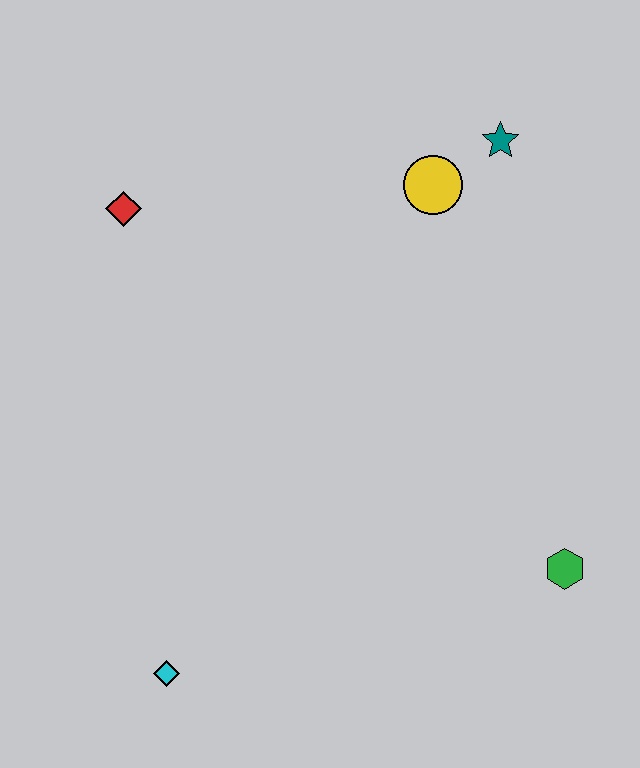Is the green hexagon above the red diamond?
No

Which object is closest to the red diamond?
The yellow circle is closest to the red diamond.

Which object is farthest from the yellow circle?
The cyan diamond is farthest from the yellow circle.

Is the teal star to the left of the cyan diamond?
No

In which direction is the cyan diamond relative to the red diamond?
The cyan diamond is below the red diamond.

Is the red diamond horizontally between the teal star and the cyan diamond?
No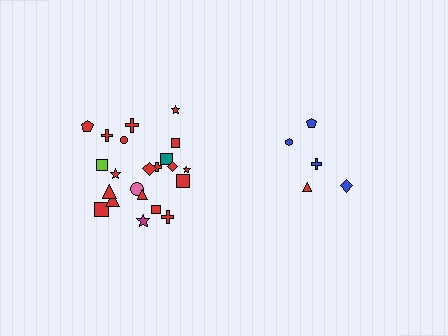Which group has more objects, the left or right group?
The left group.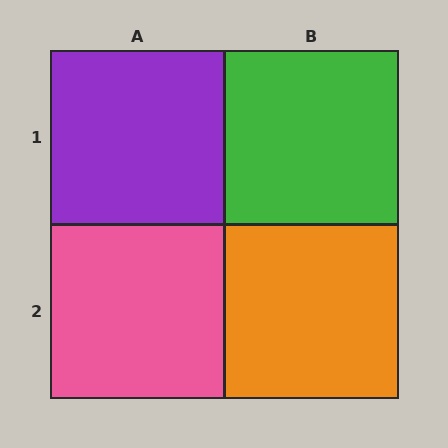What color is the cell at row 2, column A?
Pink.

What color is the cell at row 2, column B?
Orange.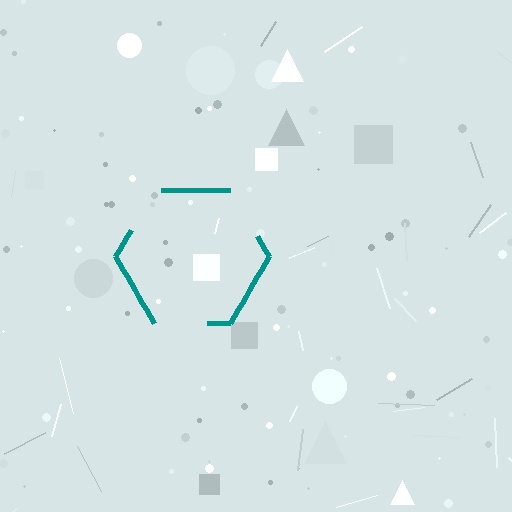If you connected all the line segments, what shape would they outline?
They would outline a hexagon.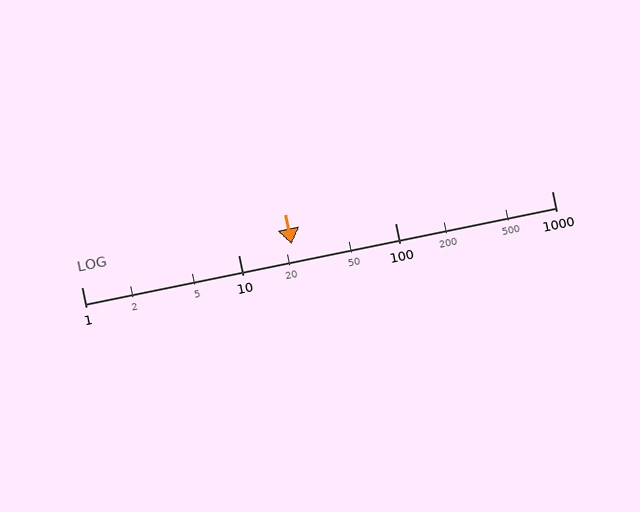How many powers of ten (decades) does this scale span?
The scale spans 3 decades, from 1 to 1000.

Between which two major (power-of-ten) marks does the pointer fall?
The pointer is between 10 and 100.